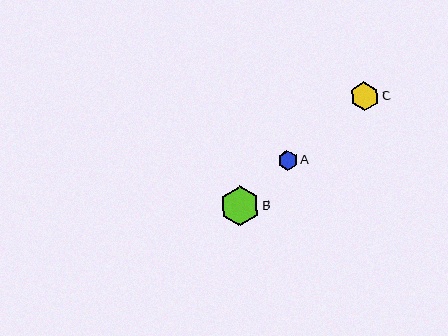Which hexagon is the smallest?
Hexagon A is the smallest with a size of approximately 20 pixels.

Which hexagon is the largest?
Hexagon B is the largest with a size of approximately 40 pixels.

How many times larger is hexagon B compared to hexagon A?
Hexagon B is approximately 2.0 times the size of hexagon A.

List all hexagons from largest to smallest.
From largest to smallest: B, C, A.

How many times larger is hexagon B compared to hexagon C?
Hexagon B is approximately 1.4 times the size of hexagon C.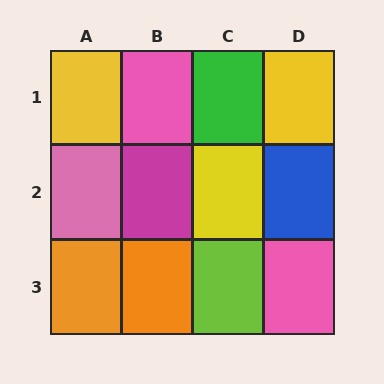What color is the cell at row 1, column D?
Yellow.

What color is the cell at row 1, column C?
Green.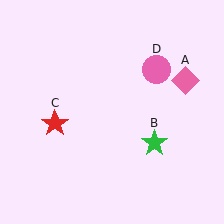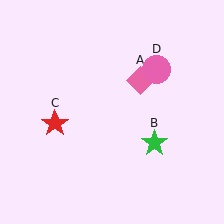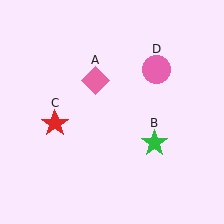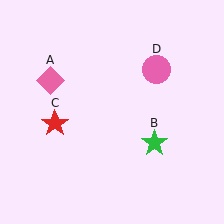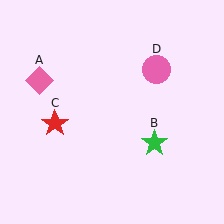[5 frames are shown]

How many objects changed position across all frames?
1 object changed position: pink diamond (object A).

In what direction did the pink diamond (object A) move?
The pink diamond (object A) moved left.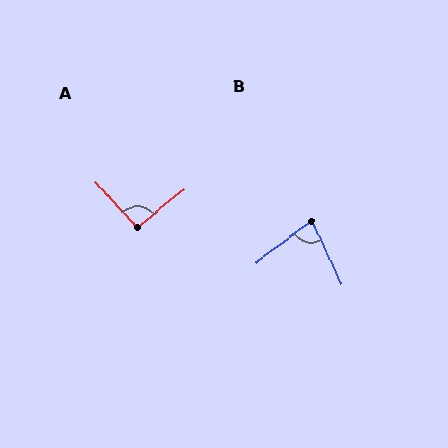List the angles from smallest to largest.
B (78°), A (93°).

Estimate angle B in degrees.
Approximately 78 degrees.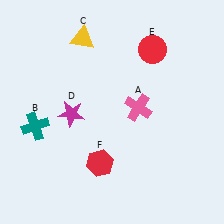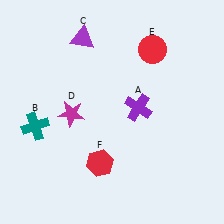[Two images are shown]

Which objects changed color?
A changed from pink to purple. C changed from yellow to purple.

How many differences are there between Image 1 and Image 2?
There are 2 differences between the two images.